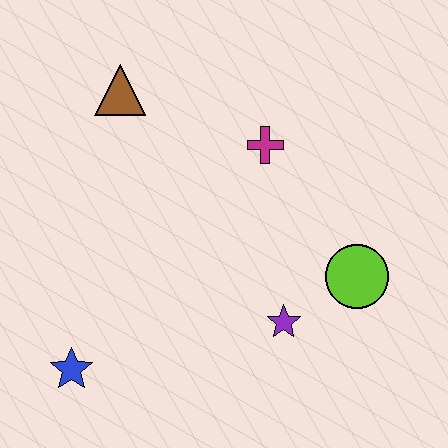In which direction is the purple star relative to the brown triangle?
The purple star is below the brown triangle.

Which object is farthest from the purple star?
The brown triangle is farthest from the purple star.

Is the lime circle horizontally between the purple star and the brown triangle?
No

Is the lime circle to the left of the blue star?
No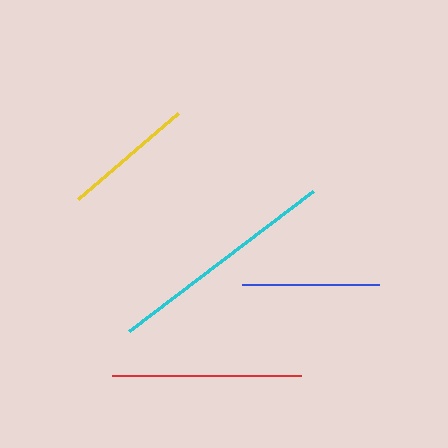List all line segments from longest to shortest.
From longest to shortest: cyan, red, blue, yellow.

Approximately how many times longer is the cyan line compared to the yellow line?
The cyan line is approximately 1.8 times the length of the yellow line.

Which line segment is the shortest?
The yellow line is the shortest at approximately 132 pixels.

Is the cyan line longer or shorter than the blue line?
The cyan line is longer than the blue line.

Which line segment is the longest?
The cyan line is the longest at approximately 231 pixels.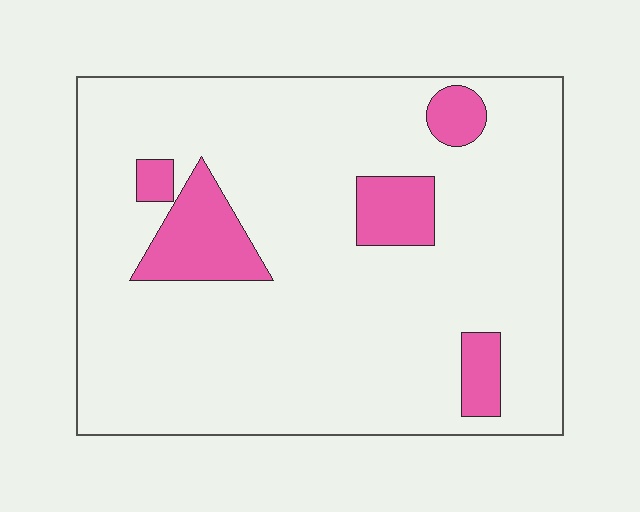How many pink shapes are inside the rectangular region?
5.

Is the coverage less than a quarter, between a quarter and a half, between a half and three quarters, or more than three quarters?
Less than a quarter.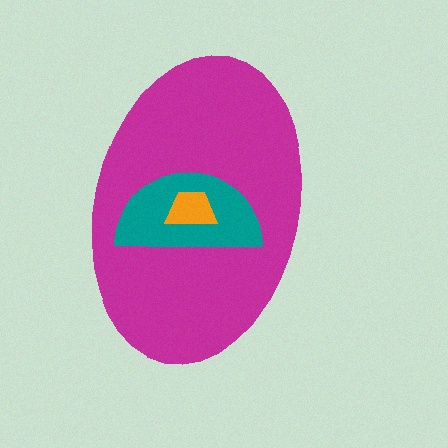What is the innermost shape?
The orange trapezoid.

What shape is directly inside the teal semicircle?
The orange trapezoid.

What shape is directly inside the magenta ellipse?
The teal semicircle.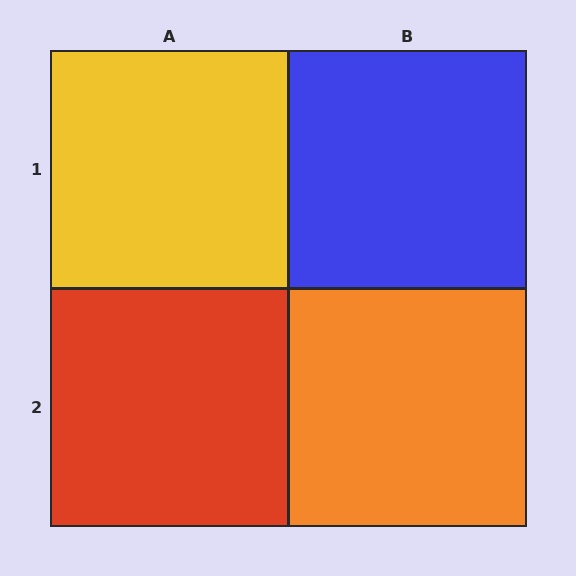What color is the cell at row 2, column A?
Red.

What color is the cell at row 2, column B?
Orange.